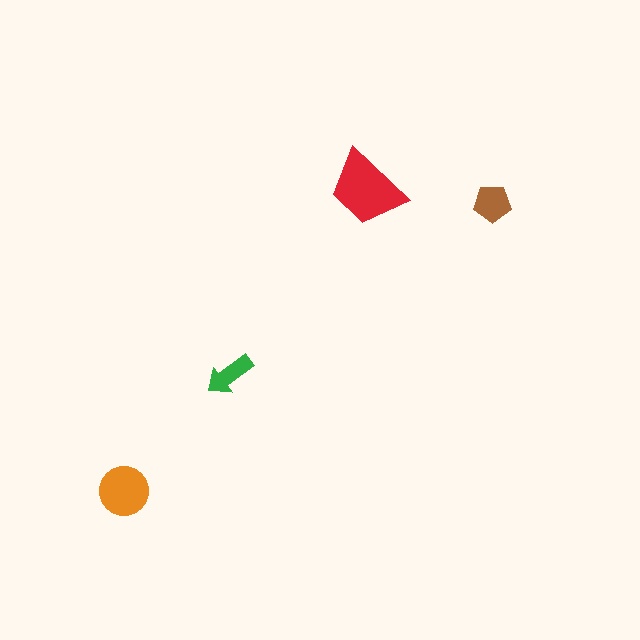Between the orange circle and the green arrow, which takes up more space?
The orange circle.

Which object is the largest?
The red trapezoid.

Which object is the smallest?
The green arrow.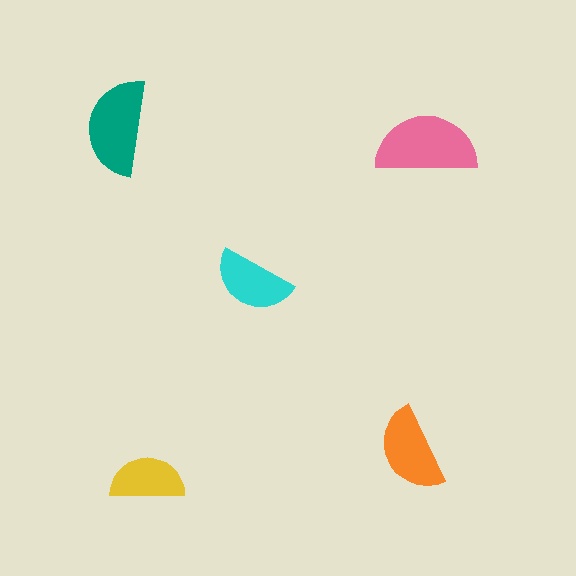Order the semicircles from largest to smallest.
the pink one, the teal one, the orange one, the cyan one, the yellow one.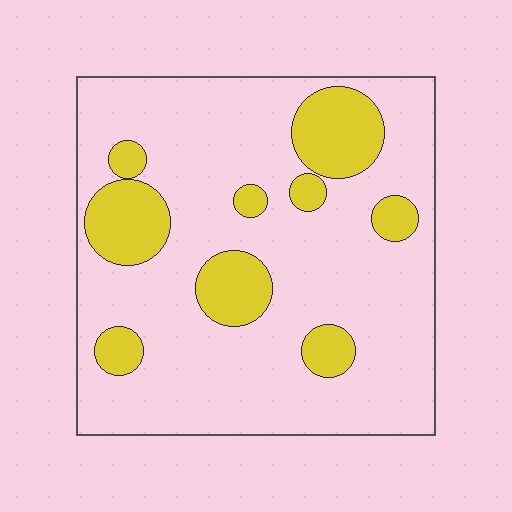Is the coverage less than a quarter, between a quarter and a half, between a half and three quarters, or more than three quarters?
Less than a quarter.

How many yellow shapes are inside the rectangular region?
9.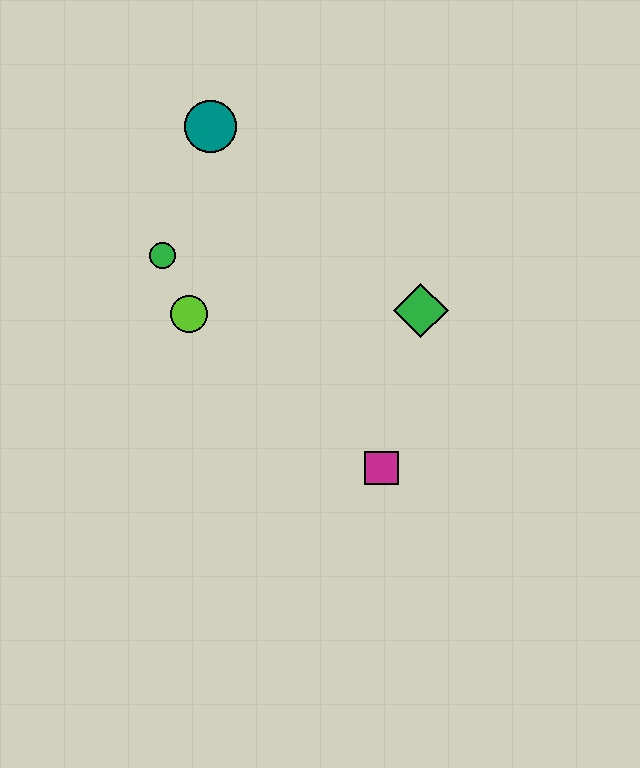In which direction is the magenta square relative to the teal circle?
The magenta square is below the teal circle.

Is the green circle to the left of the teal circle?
Yes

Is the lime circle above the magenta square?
Yes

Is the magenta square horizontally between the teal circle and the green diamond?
Yes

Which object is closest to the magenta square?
The green diamond is closest to the magenta square.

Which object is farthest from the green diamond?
The teal circle is farthest from the green diamond.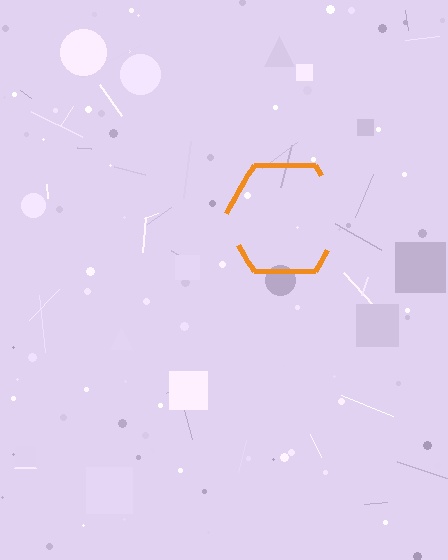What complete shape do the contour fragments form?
The contour fragments form a hexagon.